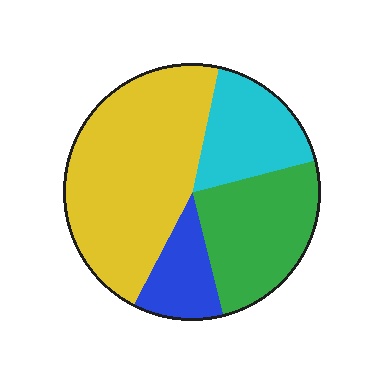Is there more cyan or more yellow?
Yellow.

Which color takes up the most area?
Yellow, at roughly 45%.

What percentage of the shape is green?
Green takes up between a sixth and a third of the shape.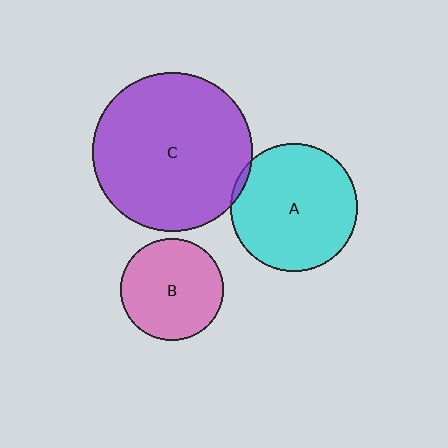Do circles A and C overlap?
Yes.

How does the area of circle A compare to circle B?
Approximately 1.5 times.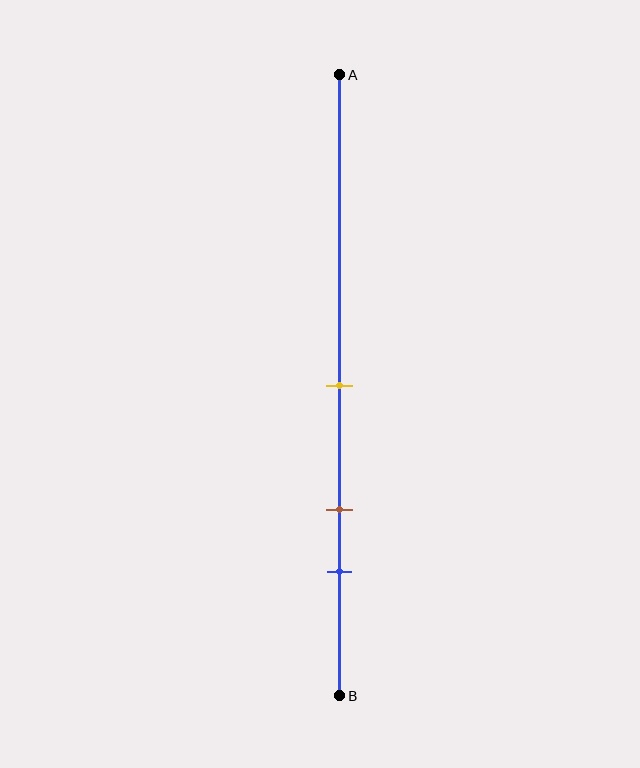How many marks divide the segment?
There are 3 marks dividing the segment.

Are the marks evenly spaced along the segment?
Yes, the marks are approximately evenly spaced.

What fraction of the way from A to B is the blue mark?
The blue mark is approximately 80% (0.8) of the way from A to B.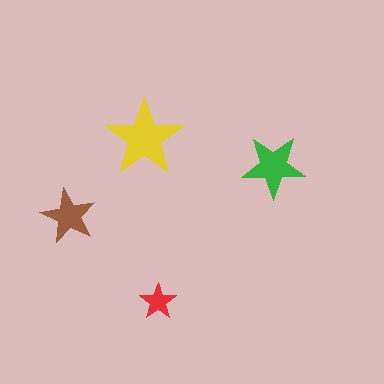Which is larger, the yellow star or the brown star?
The yellow one.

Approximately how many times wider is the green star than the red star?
About 2 times wider.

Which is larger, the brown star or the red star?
The brown one.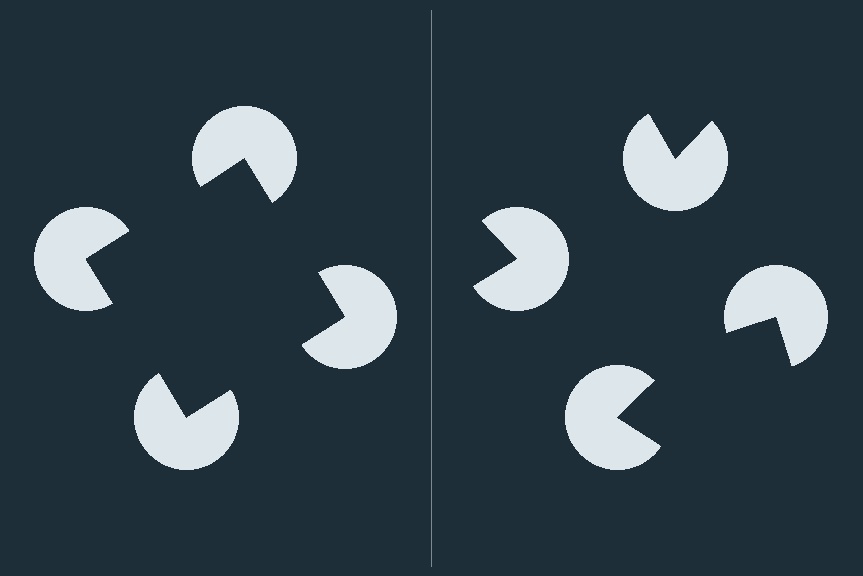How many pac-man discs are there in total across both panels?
8 — 4 on each side.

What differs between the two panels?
The pac-man discs are positioned identically on both sides; only the wedge orientations differ. On the left they align to a square; on the right they are misaligned.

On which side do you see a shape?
An illusory square appears on the left side. On the right side the wedge cuts are rotated, so no coherent shape forms.